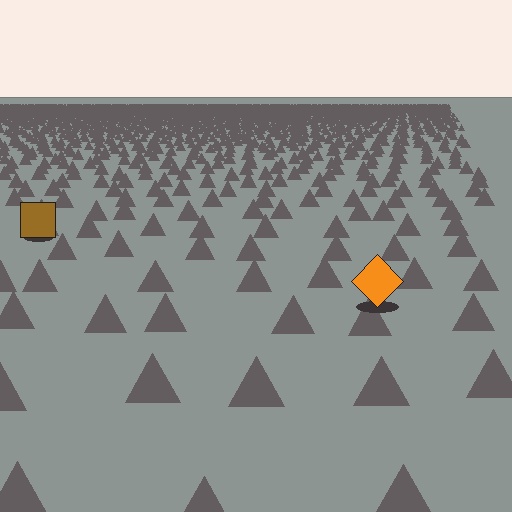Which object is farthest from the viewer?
The brown square is farthest from the viewer. It appears smaller and the ground texture around it is denser.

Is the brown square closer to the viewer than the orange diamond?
No. The orange diamond is closer — you can tell from the texture gradient: the ground texture is coarser near it.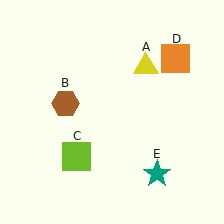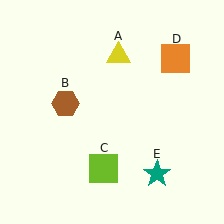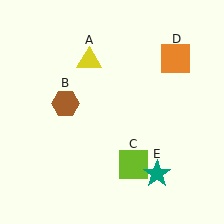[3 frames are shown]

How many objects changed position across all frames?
2 objects changed position: yellow triangle (object A), lime square (object C).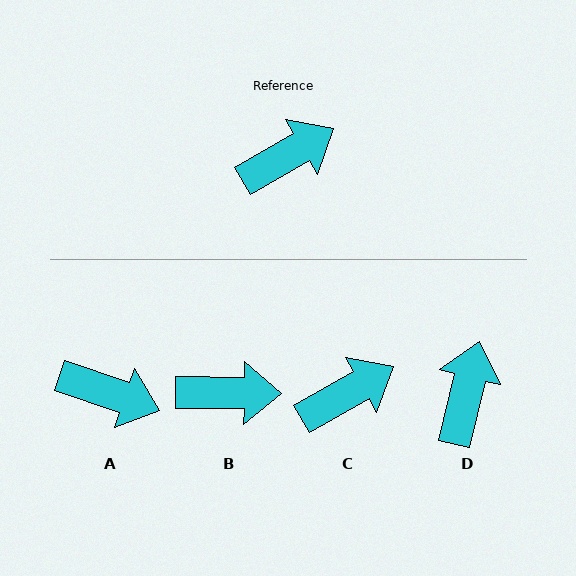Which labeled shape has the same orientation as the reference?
C.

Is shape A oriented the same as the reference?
No, it is off by about 49 degrees.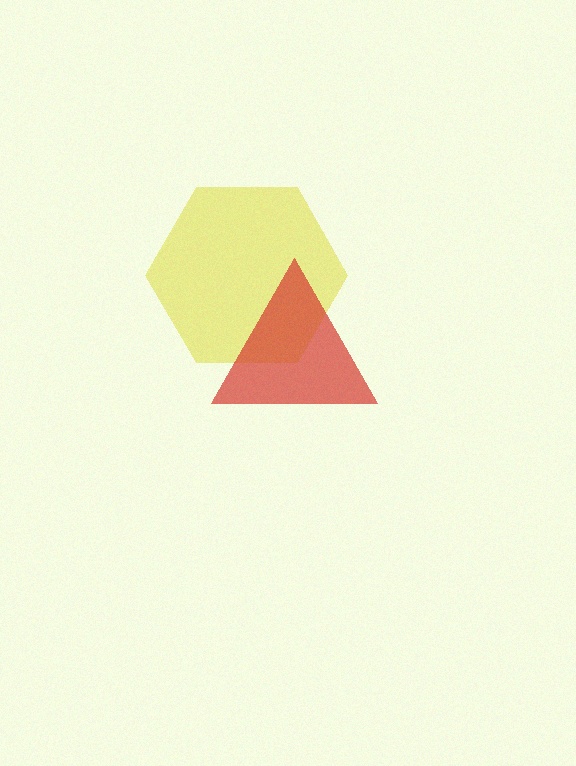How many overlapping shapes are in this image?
There are 2 overlapping shapes in the image.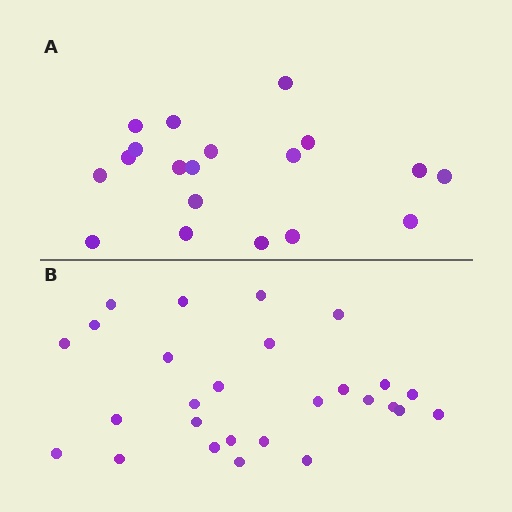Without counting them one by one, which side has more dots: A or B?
Region B (the bottom region) has more dots.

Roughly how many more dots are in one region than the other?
Region B has roughly 8 or so more dots than region A.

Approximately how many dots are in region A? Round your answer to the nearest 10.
About 20 dots. (The exact count is 19, which rounds to 20.)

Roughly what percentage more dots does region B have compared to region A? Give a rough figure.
About 40% more.